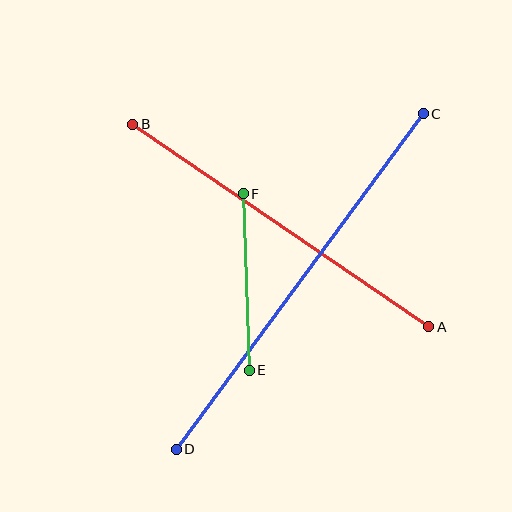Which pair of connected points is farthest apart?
Points C and D are farthest apart.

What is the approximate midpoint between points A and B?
The midpoint is at approximately (281, 226) pixels.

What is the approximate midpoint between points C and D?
The midpoint is at approximately (300, 281) pixels.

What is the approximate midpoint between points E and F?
The midpoint is at approximately (246, 282) pixels.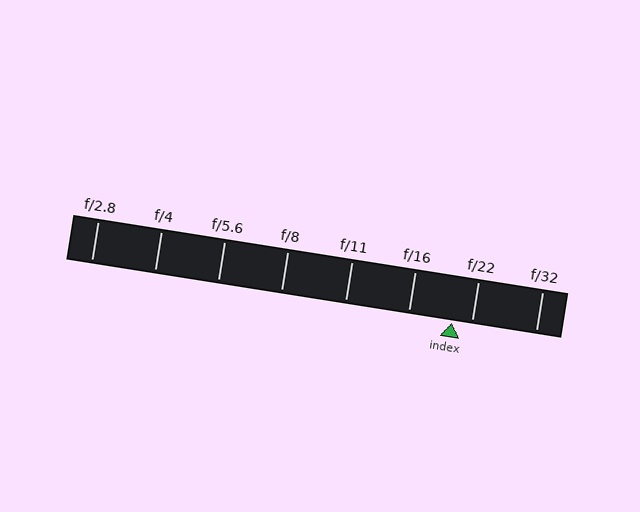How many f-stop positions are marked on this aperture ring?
There are 8 f-stop positions marked.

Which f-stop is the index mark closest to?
The index mark is closest to f/22.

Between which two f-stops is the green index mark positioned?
The index mark is between f/16 and f/22.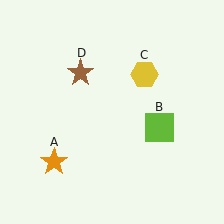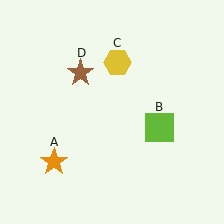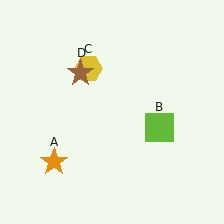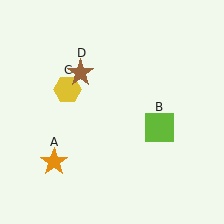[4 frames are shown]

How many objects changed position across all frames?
1 object changed position: yellow hexagon (object C).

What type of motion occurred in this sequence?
The yellow hexagon (object C) rotated counterclockwise around the center of the scene.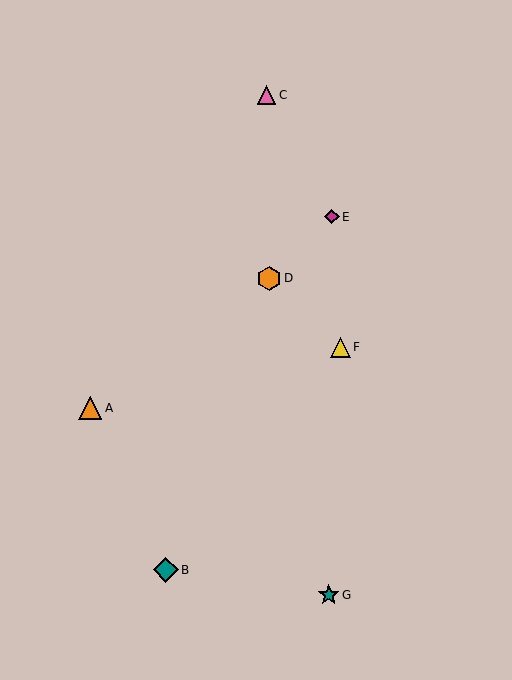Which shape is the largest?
The teal diamond (labeled B) is the largest.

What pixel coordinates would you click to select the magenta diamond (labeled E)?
Click at (332, 217) to select the magenta diamond E.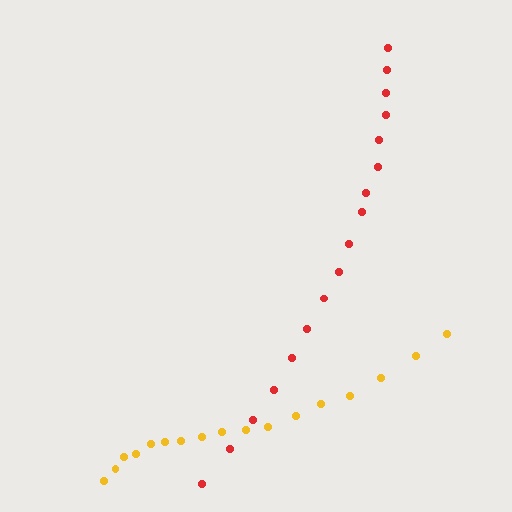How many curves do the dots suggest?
There are 2 distinct paths.